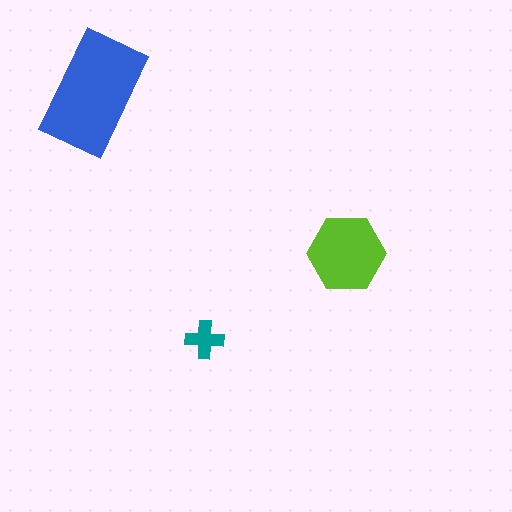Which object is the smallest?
The teal cross.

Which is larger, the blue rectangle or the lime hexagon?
The blue rectangle.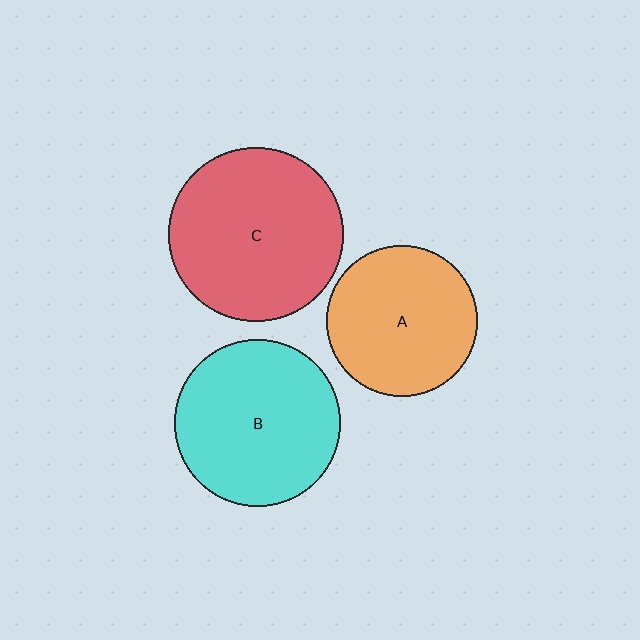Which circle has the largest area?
Circle C (red).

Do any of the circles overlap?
No, none of the circles overlap.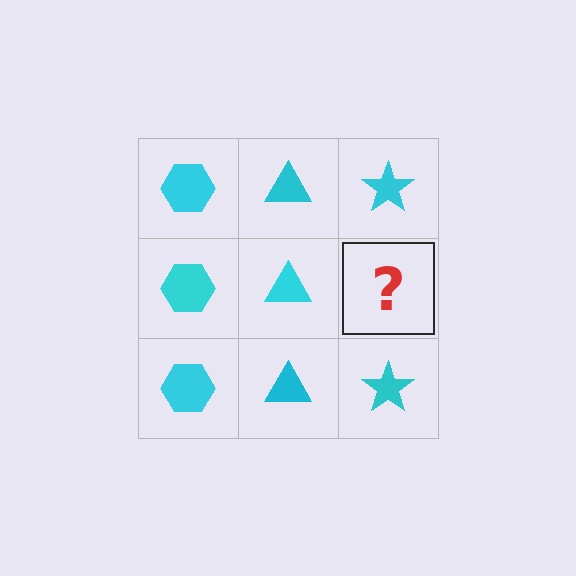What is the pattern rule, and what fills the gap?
The rule is that each column has a consistent shape. The gap should be filled with a cyan star.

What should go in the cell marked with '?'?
The missing cell should contain a cyan star.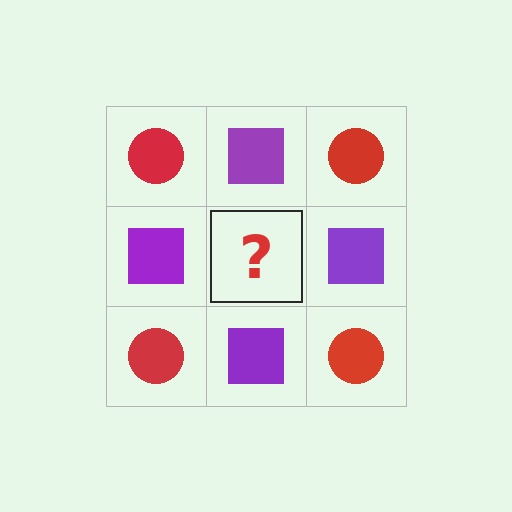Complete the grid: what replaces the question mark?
The question mark should be replaced with a red circle.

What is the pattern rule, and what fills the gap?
The rule is that it alternates red circle and purple square in a checkerboard pattern. The gap should be filled with a red circle.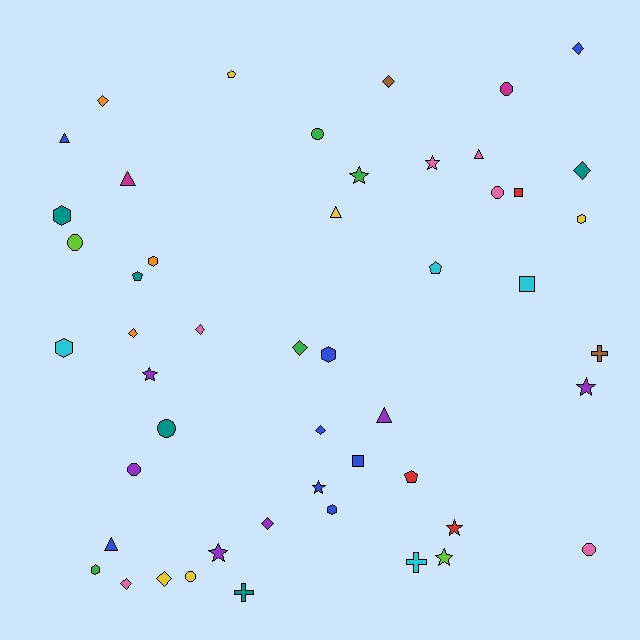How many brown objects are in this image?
There are 2 brown objects.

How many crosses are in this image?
There are 3 crosses.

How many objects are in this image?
There are 50 objects.